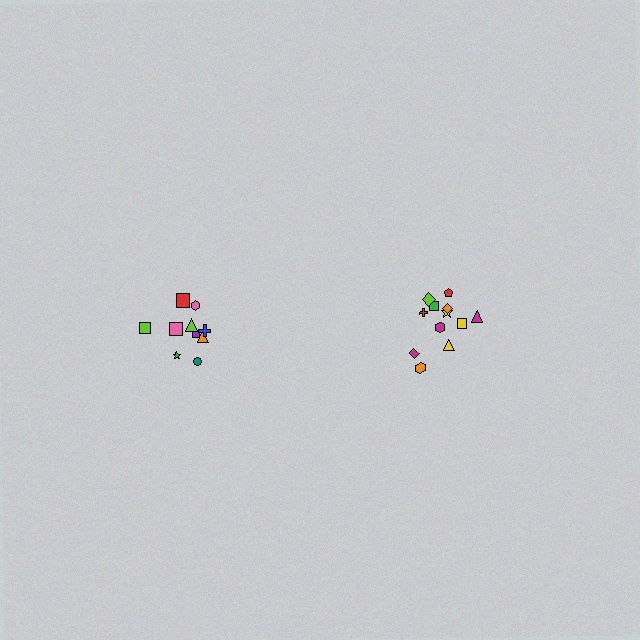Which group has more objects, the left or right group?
The right group.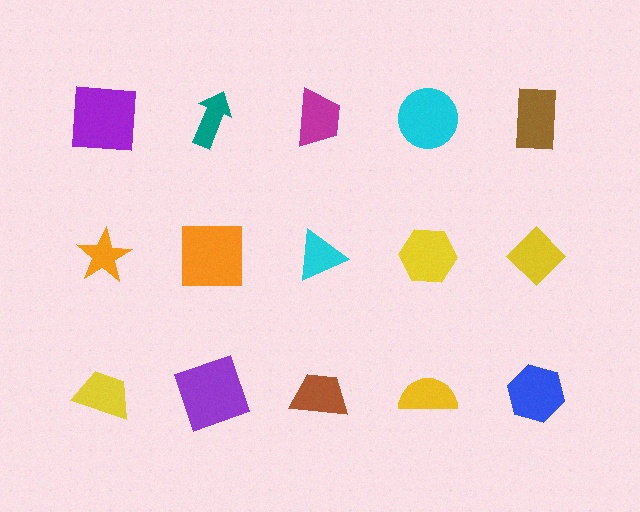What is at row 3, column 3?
A brown trapezoid.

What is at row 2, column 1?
An orange star.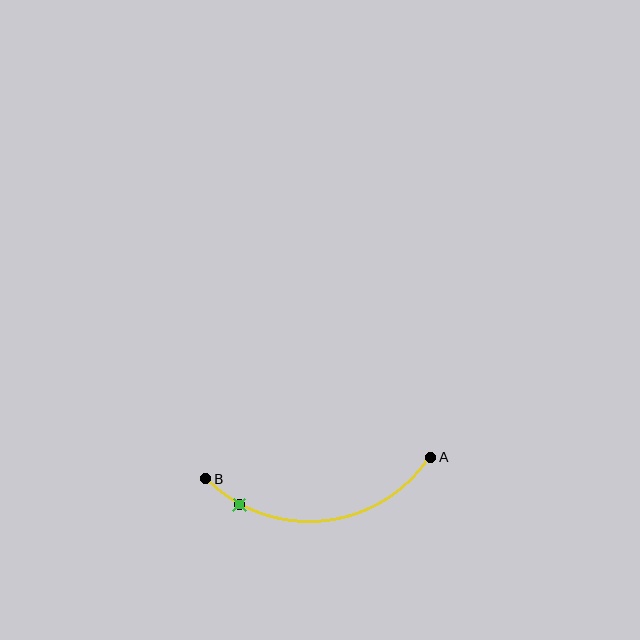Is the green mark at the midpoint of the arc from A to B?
No. The green mark lies on the arc but is closer to endpoint B. The arc midpoint would be at the point on the curve equidistant along the arc from both A and B.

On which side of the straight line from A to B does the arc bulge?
The arc bulges below the straight line connecting A and B.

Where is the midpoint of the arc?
The arc midpoint is the point on the curve farthest from the straight line joining A and B. It sits below that line.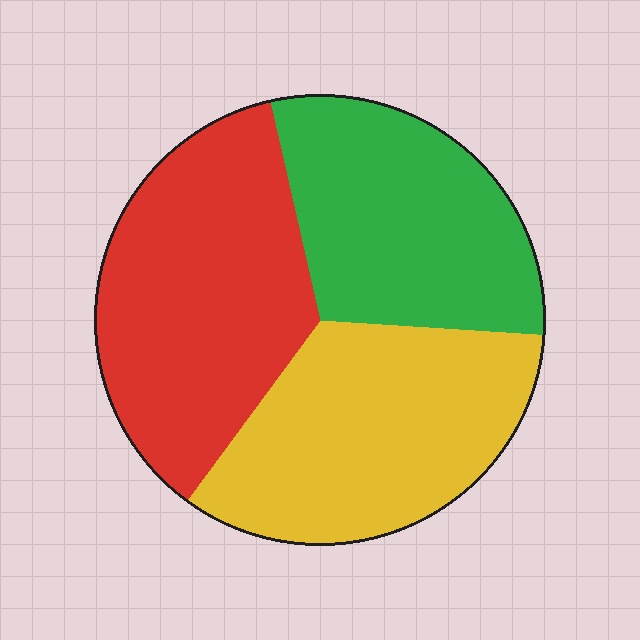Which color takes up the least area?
Green, at roughly 30%.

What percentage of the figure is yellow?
Yellow covers 34% of the figure.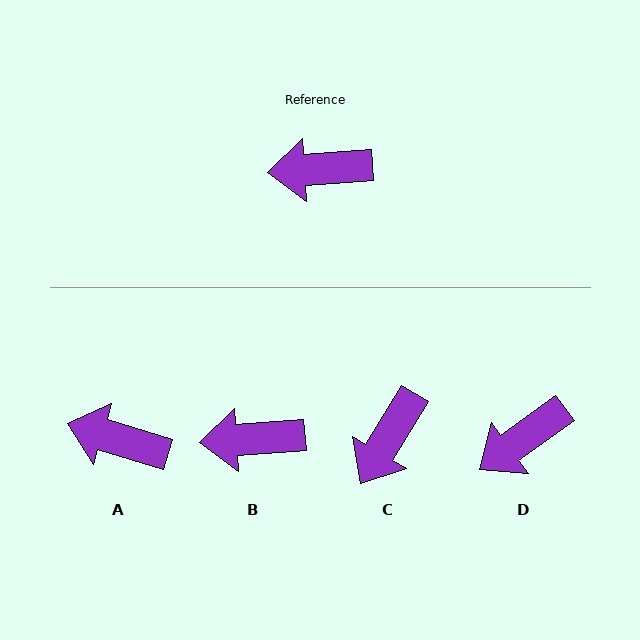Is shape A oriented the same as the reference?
No, it is off by about 21 degrees.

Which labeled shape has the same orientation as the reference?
B.